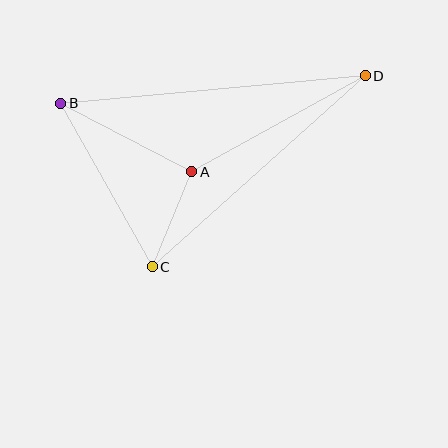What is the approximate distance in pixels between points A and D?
The distance between A and D is approximately 199 pixels.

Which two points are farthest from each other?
Points B and D are farthest from each other.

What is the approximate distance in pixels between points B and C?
The distance between B and C is approximately 187 pixels.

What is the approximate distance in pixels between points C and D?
The distance between C and D is approximately 286 pixels.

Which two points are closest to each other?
Points A and C are closest to each other.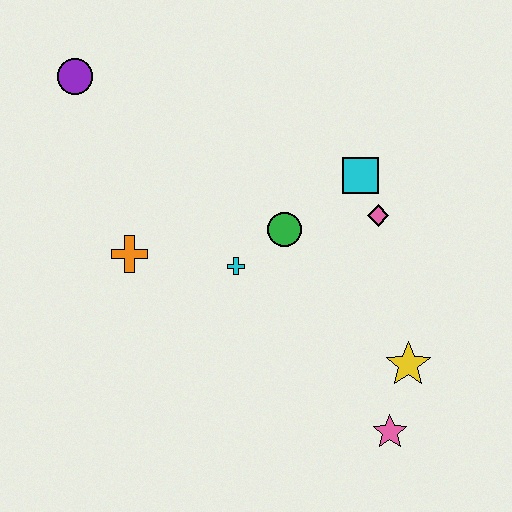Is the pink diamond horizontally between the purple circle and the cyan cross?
No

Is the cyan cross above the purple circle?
No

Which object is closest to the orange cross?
The cyan cross is closest to the orange cross.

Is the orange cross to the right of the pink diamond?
No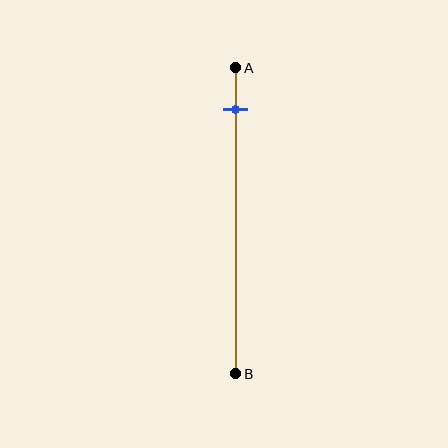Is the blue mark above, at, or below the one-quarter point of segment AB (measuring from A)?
The blue mark is above the one-quarter point of segment AB.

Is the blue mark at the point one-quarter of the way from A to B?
No, the mark is at about 15% from A, not at the 25% one-quarter point.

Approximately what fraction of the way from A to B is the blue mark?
The blue mark is approximately 15% of the way from A to B.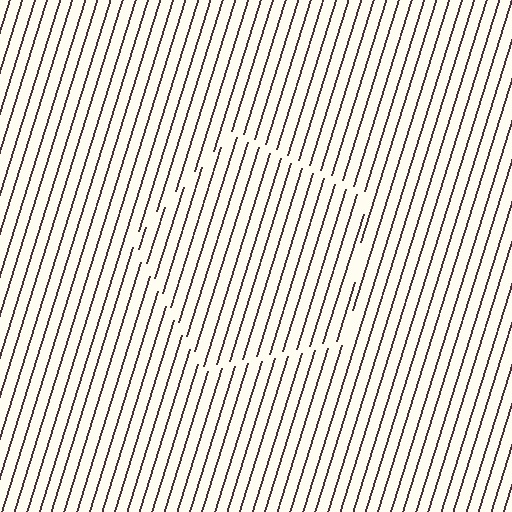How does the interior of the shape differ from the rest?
The interior of the shape contains the same grating, shifted by half a period — the contour is defined by the phase discontinuity where line-ends from the inner and outer gratings abut.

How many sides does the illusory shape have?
5 sides — the line-ends trace a pentagon.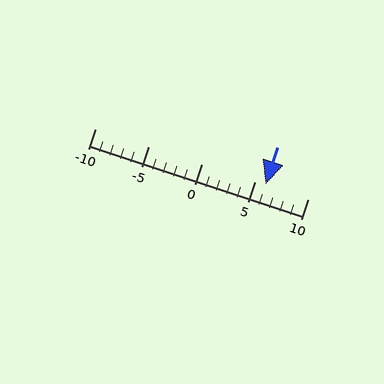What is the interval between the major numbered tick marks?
The major tick marks are spaced 5 units apart.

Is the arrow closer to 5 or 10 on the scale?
The arrow is closer to 5.